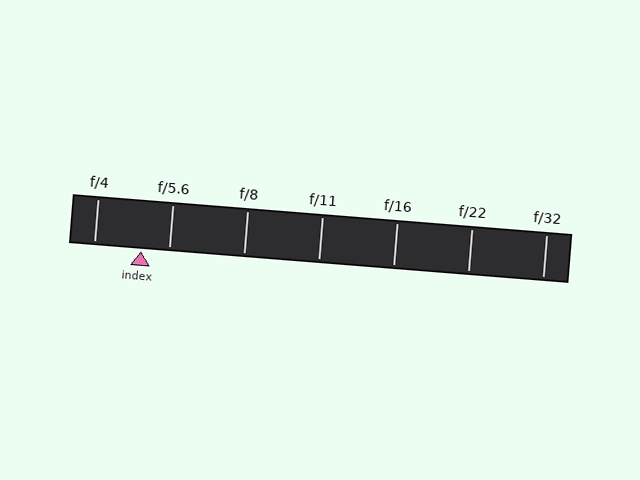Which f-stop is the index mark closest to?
The index mark is closest to f/5.6.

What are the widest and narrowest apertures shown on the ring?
The widest aperture shown is f/4 and the narrowest is f/32.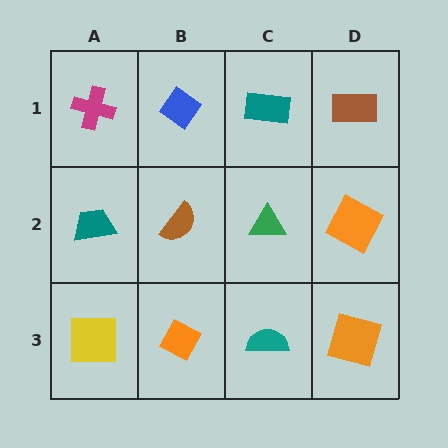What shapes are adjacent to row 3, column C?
A green triangle (row 2, column C), an orange diamond (row 3, column B), an orange square (row 3, column D).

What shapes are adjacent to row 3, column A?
A teal trapezoid (row 2, column A), an orange diamond (row 3, column B).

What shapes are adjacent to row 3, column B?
A brown semicircle (row 2, column B), a yellow square (row 3, column A), a teal semicircle (row 3, column C).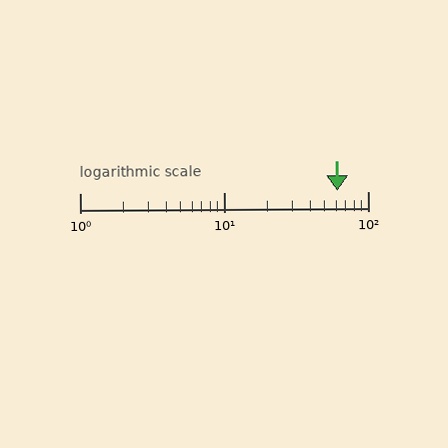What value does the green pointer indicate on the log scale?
The pointer indicates approximately 61.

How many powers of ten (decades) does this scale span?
The scale spans 2 decades, from 1 to 100.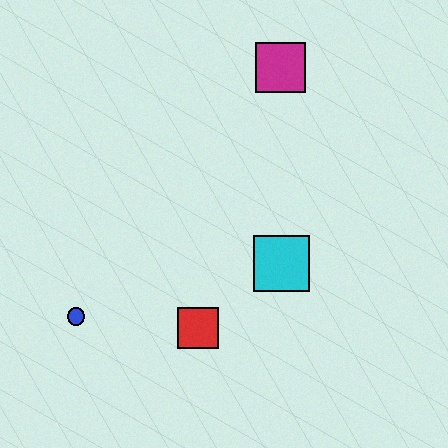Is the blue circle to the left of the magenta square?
Yes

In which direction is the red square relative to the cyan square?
The red square is to the left of the cyan square.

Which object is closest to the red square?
The cyan square is closest to the red square.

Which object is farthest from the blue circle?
The magenta square is farthest from the blue circle.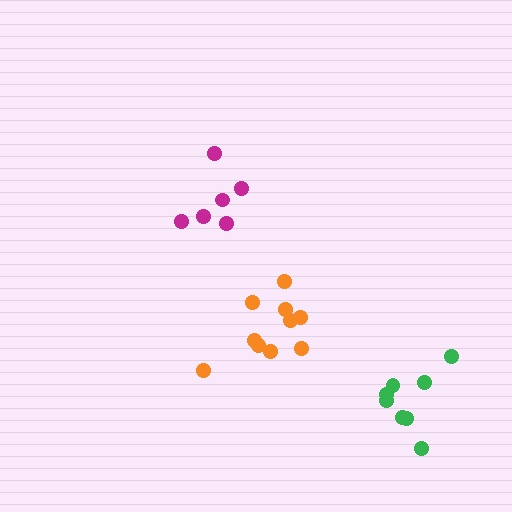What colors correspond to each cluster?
The clusters are colored: magenta, orange, green.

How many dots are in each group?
Group 1: 6 dots, Group 2: 10 dots, Group 3: 8 dots (24 total).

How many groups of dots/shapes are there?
There are 3 groups.